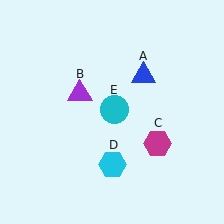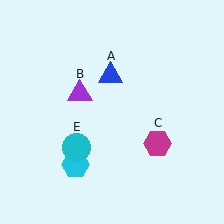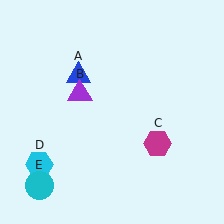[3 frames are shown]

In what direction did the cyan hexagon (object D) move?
The cyan hexagon (object D) moved left.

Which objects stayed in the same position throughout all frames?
Purple triangle (object B) and magenta hexagon (object C) remained stationary.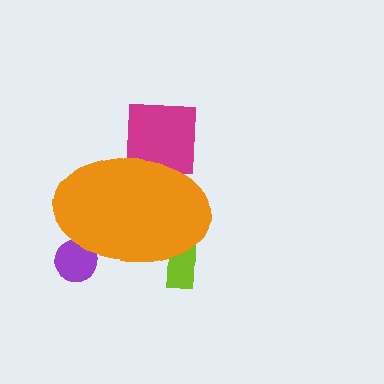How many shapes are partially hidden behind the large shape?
3 shapes are partially hidden.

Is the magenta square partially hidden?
Yes, the magenta square is partially hidden behind the orange ellipse.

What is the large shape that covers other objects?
An orange ellipse.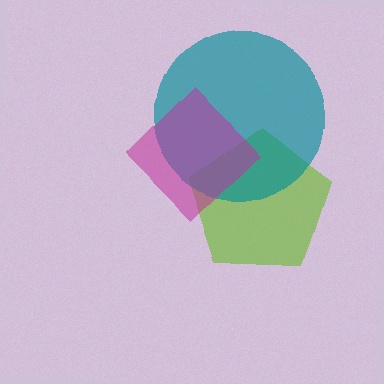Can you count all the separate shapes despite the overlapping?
Yes, there are 3 separate shapes.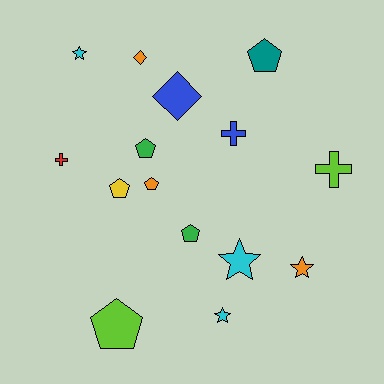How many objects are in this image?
There are 15 objects.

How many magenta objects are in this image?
There are no magenta objects.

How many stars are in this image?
There are 4 stars.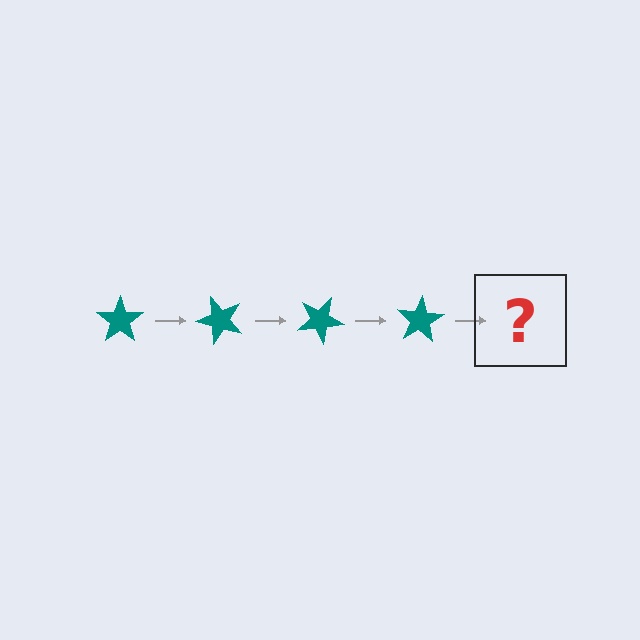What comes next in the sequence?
The next element should be a teal star rotated 200 degrees.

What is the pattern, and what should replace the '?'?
The pattern is that the star rotates 50 degrees each step. The '?' should be a teal star rotated 200 degrees.